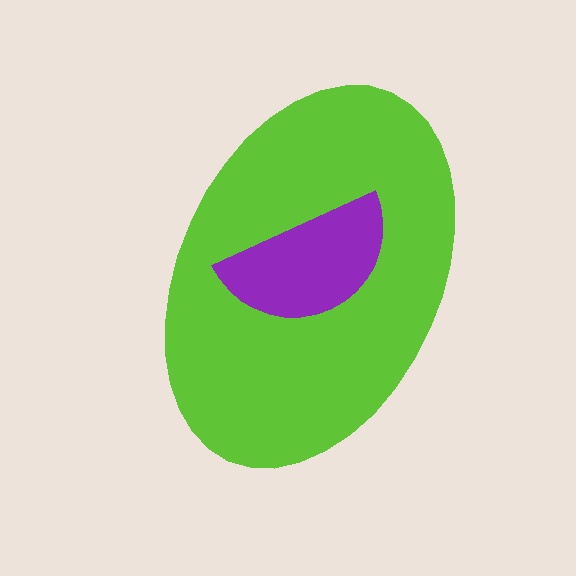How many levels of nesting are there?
2.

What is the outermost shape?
The lime ellipse.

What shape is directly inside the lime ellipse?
The purple semicircle.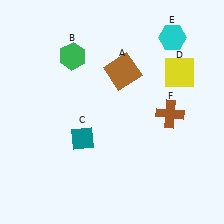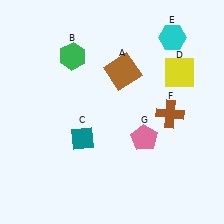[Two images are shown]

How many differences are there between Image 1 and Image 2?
There is 1 difference between the two images.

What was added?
A pink pentagon (G) was added in Image 2.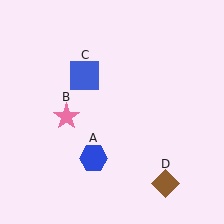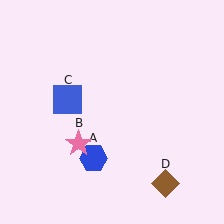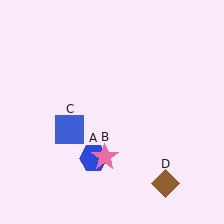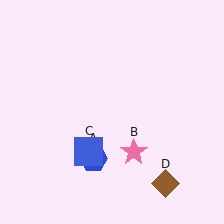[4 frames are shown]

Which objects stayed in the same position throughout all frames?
Blue hexagon (object A) and brown diamond (object D) remained stationary.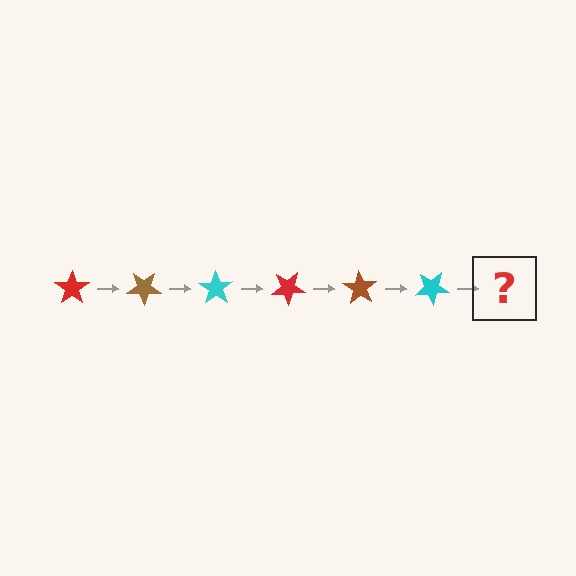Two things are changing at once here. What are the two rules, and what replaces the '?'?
The two rules are that it rotates 35 degrees each step and the color cycles through red, brown, and cyan. The '?' should be a red star, rotated 210 degrees from the start.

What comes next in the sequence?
The next element should be a red star, rotated 210 degrees from the start.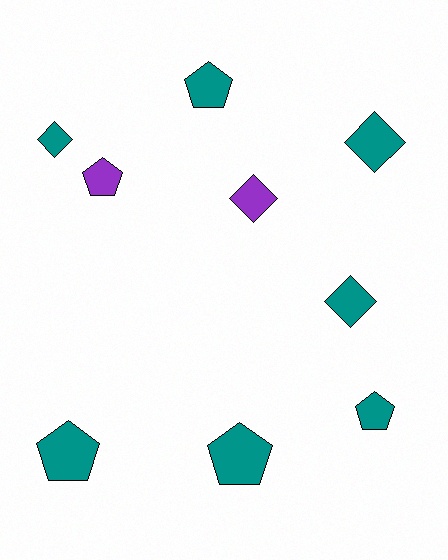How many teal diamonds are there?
There are 3 teal diamonds.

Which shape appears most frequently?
Pentagon, with 5 objects.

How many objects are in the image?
There are 9 objects.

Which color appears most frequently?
Teal, with 7 objects.